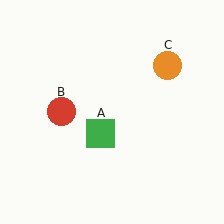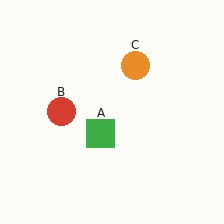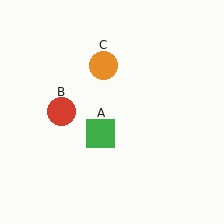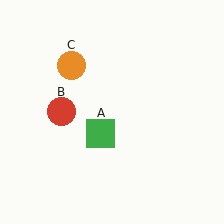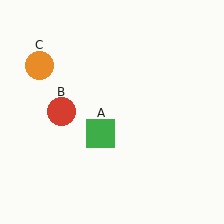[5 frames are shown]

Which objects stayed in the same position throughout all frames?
Green square (object A) and red circle (object B) remained stationary.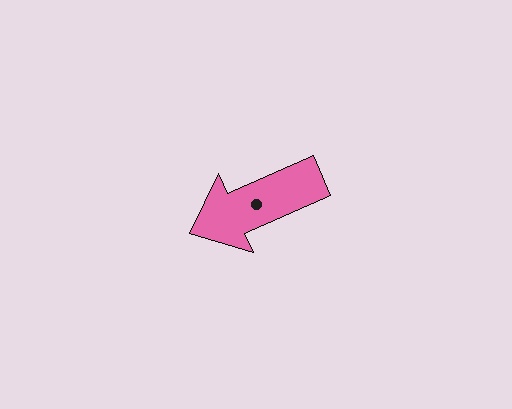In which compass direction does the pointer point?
Southwest.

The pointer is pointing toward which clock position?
Roughly 8 o'clock.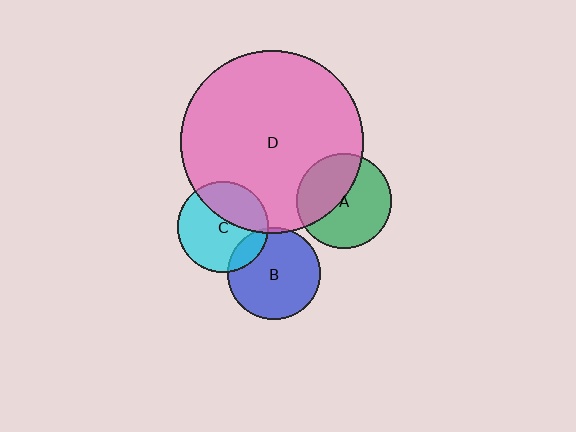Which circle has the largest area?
Circle D (pink).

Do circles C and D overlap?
Yes.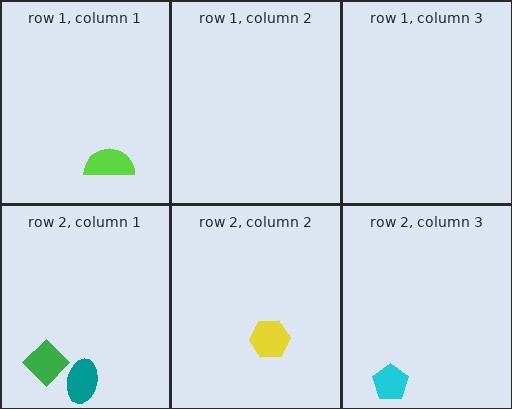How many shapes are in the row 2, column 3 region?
1.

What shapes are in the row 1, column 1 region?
The lime semicircle.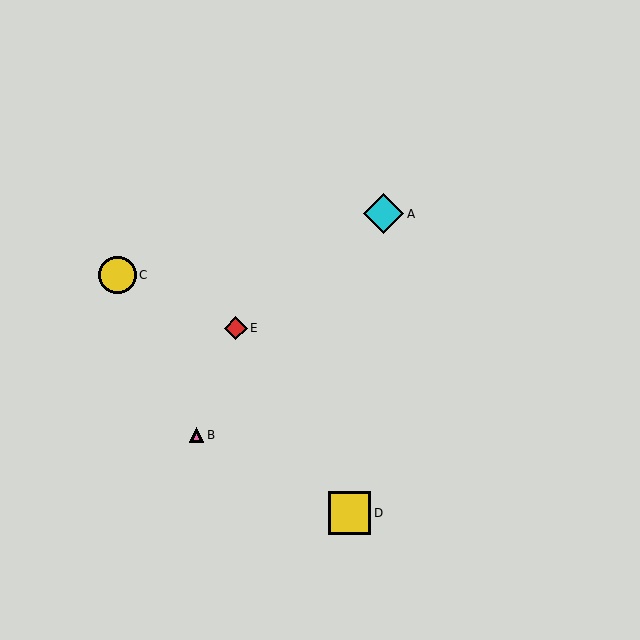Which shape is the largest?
The yellow square (labeled D) is the largest.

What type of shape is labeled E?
Shape E is a red diamond.